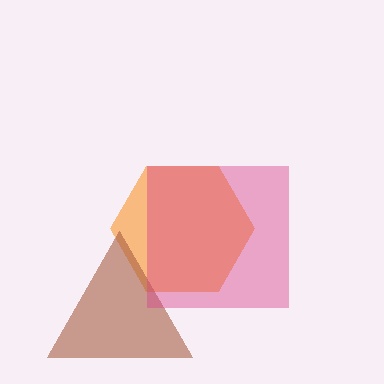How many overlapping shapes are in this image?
There are 3 overlapping shapes in the image.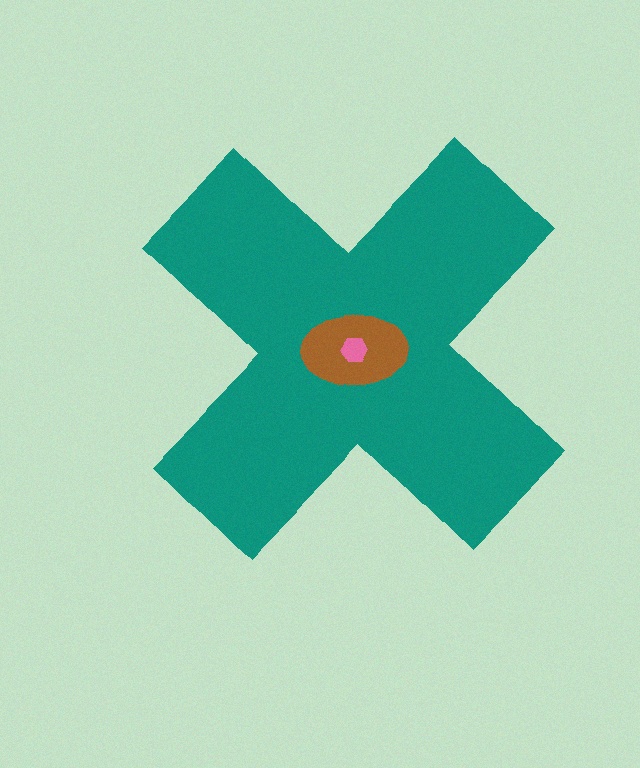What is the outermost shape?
The teal cross.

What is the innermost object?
The pink hexagon.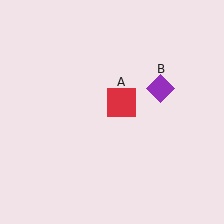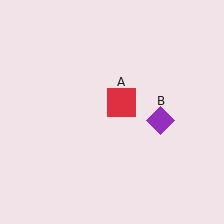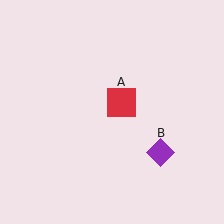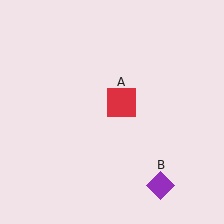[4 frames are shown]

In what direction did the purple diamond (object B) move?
The purple diamond (object B) moved down.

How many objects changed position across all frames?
1 object changed position: purple diamond (object B).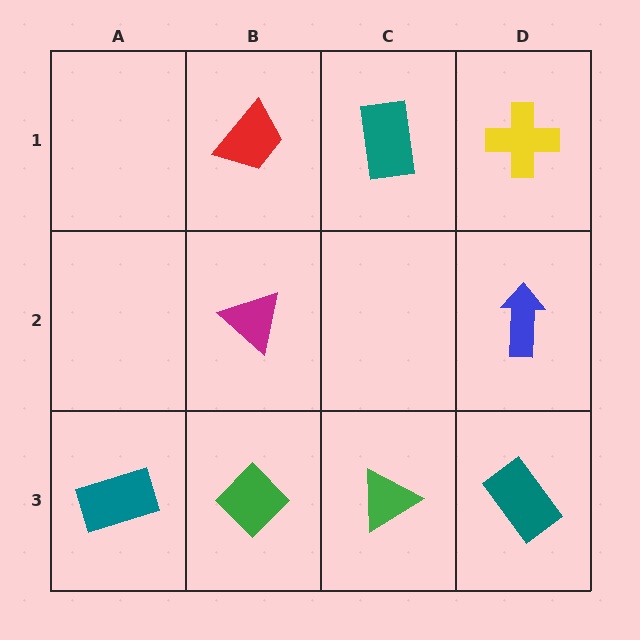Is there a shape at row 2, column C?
No, that cell is empty.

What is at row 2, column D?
A blue arrow.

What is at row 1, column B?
A red trapezoid.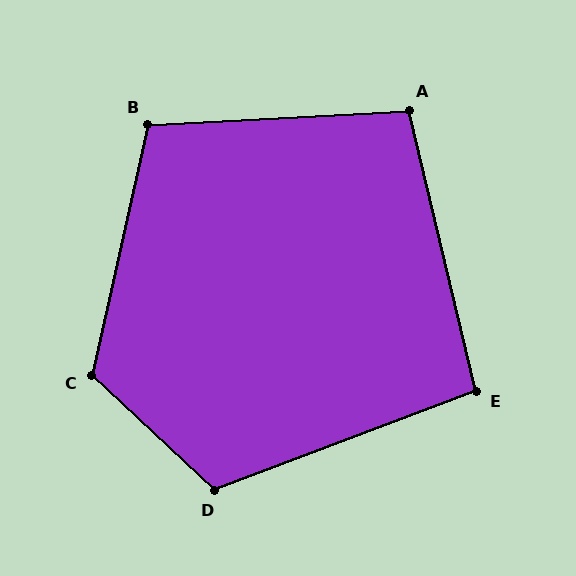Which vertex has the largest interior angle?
C, at approximately 120 degrees.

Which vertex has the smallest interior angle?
E, at approximately 97 degrees.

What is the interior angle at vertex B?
Approximately 106 degrees (obtuse).